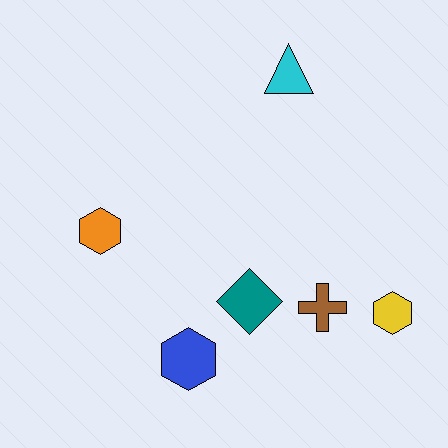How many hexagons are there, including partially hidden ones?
There are 3 hexagons.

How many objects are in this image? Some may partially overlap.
There are 6 objects.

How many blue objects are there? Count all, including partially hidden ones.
There is 1 blue object.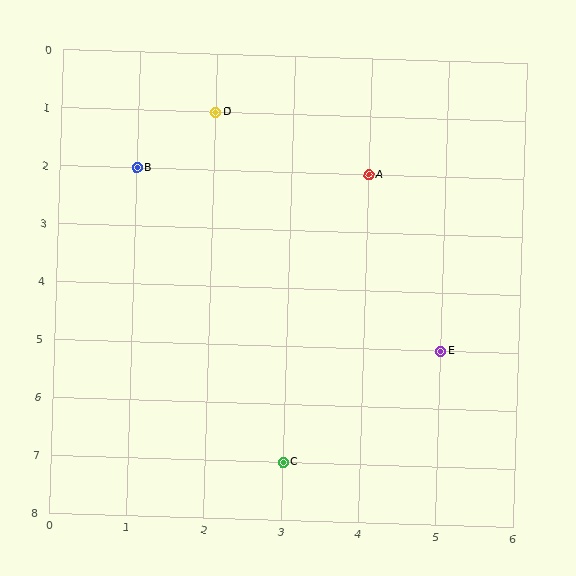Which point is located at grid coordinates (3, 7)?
Point C is at (3, 7).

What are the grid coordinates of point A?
Point A is at grid coordinates (4, 2).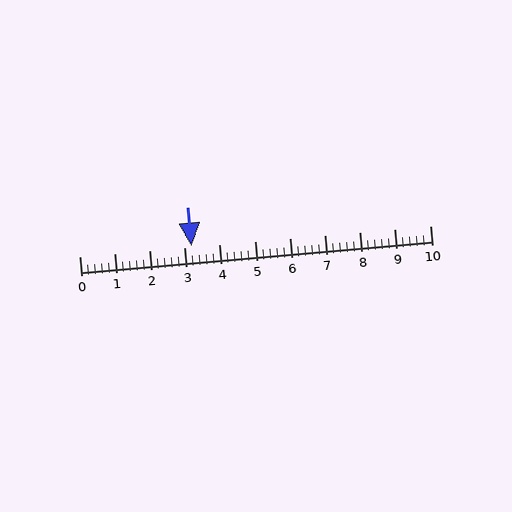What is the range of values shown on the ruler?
The ruler shows values from 0 to 10.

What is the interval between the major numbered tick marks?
The major tick marks are spaced 1 units apart.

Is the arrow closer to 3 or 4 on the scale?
The arrow is closer to 3.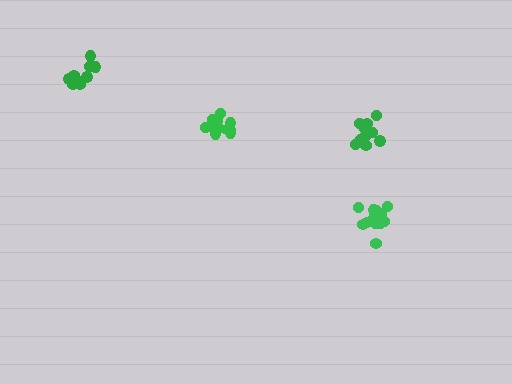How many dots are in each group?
Group 1: 12 dots, Group 2: 14 dots, Group 3: 9 dots, Group 4: 11 dots (46 total).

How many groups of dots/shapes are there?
There are 4 groups.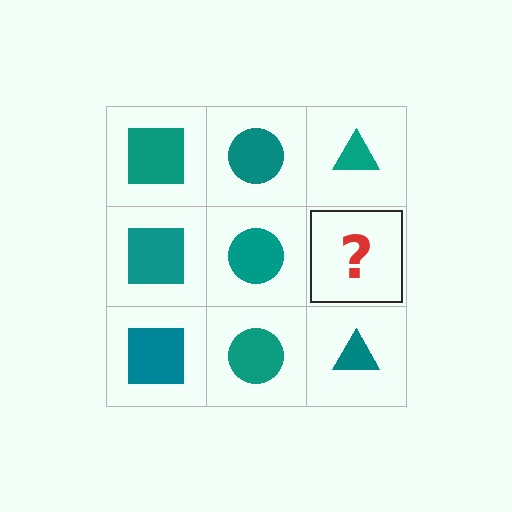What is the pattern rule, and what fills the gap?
The rule is that each column has a consistent shape. The gap should be filled with a teal triangle.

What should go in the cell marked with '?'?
The missing cell should contain a teal triangle.